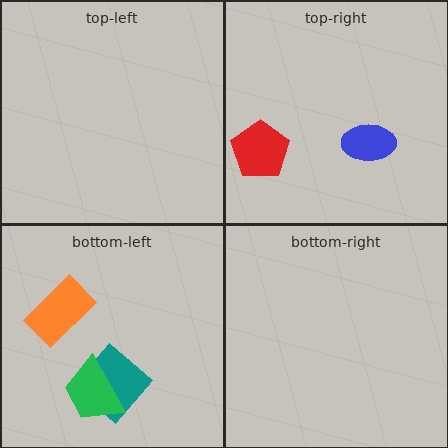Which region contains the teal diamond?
The bottom-left region.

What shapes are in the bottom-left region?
The teal diamond, the orange rectangle, the green trapezoid.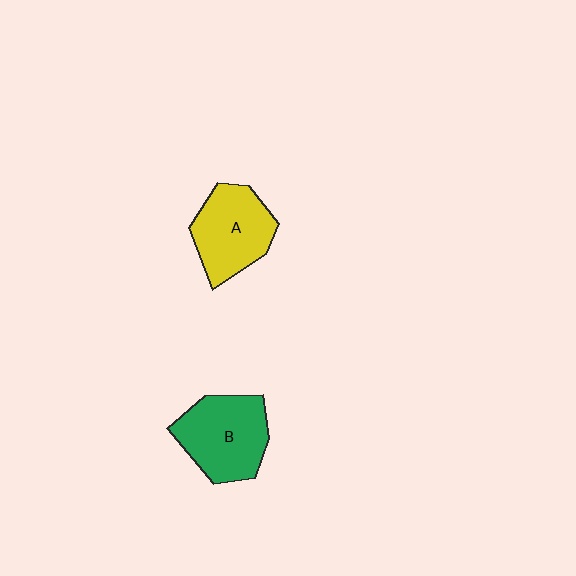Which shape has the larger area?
Shape B (green).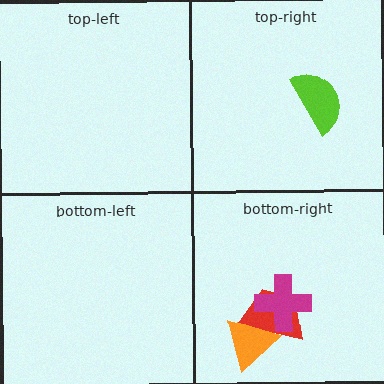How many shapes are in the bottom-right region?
3.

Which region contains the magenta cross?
The bottom-right region.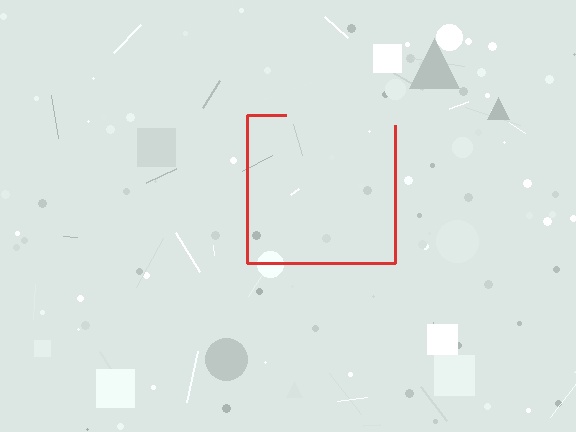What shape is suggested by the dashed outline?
The dashed outline suggests a square.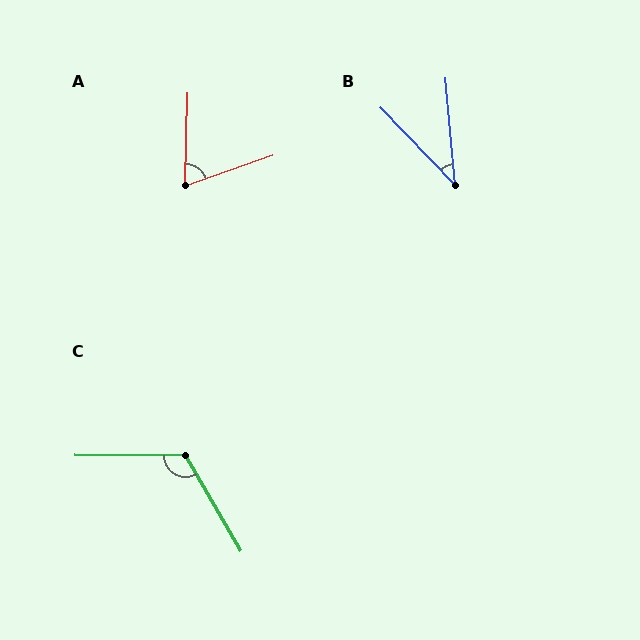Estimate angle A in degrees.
Approximately 70 degrees.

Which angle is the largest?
C, at approximately 121 degrees.